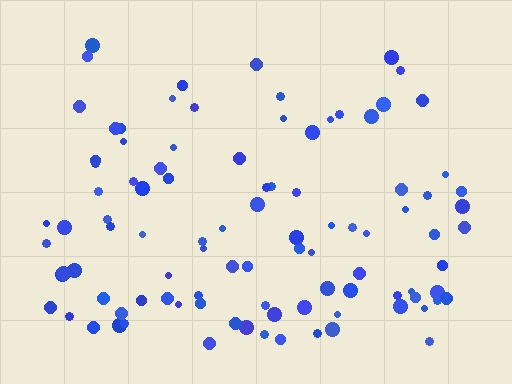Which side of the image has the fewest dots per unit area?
The top.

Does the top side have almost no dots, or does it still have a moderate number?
Still a moderate number, just noticeably fewer than the bottom.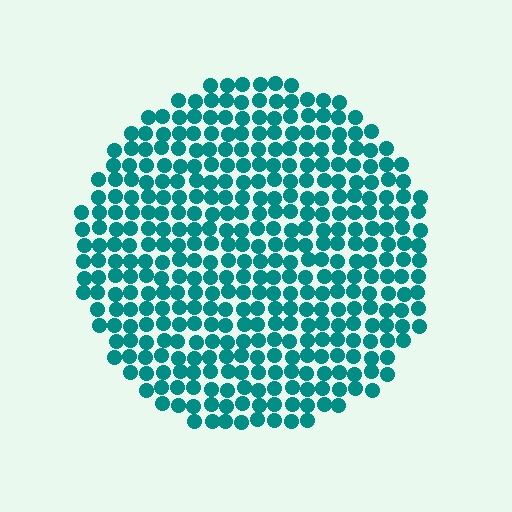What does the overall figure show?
The overall figure shows a circle.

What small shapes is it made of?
It is made of small circles.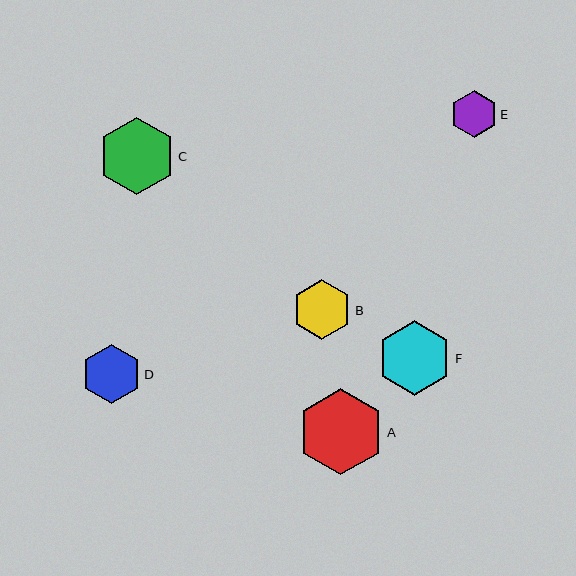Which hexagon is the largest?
Hexagon A is the largest with a size of approximately 86 pixels.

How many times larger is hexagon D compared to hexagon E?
Hexagon D is approximately 1.3 times the size of hexagon E.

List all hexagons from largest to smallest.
From largest to smallest: A, C, F, D, B, E.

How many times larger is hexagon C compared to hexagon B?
Hexagon C is approximately 1.3 times the size of hexagon B.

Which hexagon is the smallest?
Hexagon E is the smallest with a size of approximately 47 pixels.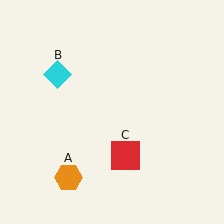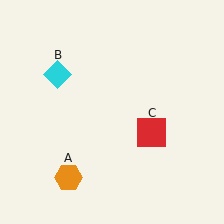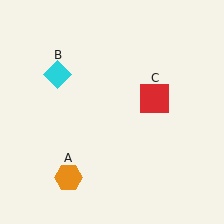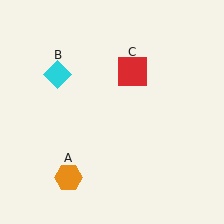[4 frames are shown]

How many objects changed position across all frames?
1 object changed position: red square (object C).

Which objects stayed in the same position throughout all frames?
Orange hexagon (object A) and cyan diamond (object B) remained stationary.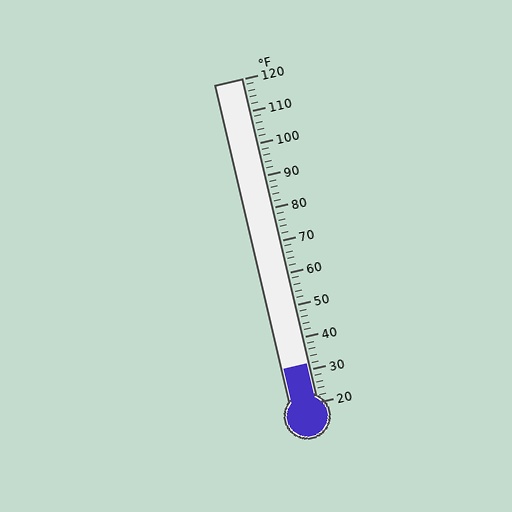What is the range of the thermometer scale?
The thermometer scale ranges from 20°F to 120°F.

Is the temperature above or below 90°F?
The temperature is below 90°F.